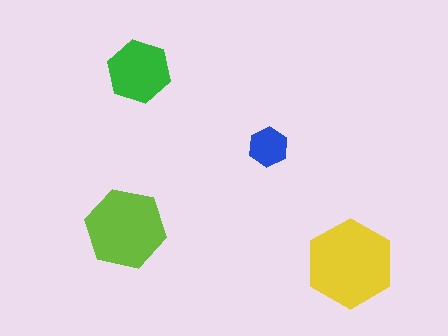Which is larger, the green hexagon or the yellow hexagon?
The yellow one.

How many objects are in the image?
There are 4 objects in the image.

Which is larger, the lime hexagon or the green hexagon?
The lime one.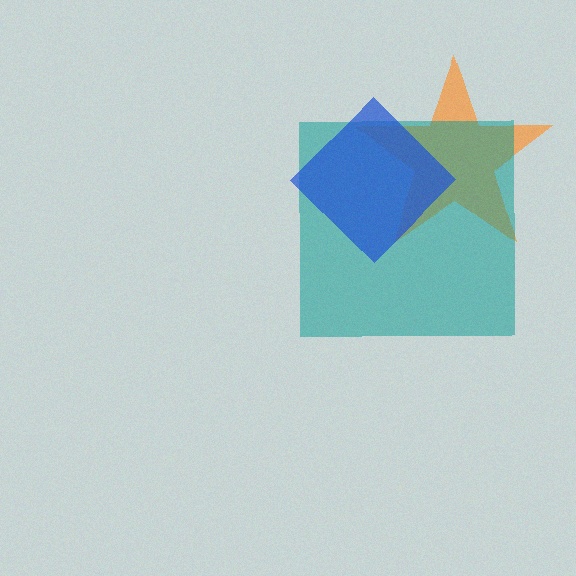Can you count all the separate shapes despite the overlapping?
Yes, there are 3 separate shapes.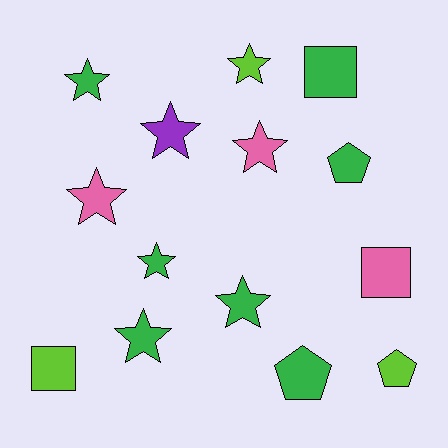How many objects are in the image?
There are 14 objects.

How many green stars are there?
There are 4 green stars.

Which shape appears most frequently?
Star, with 8 objects.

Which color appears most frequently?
Green, with 7 objects.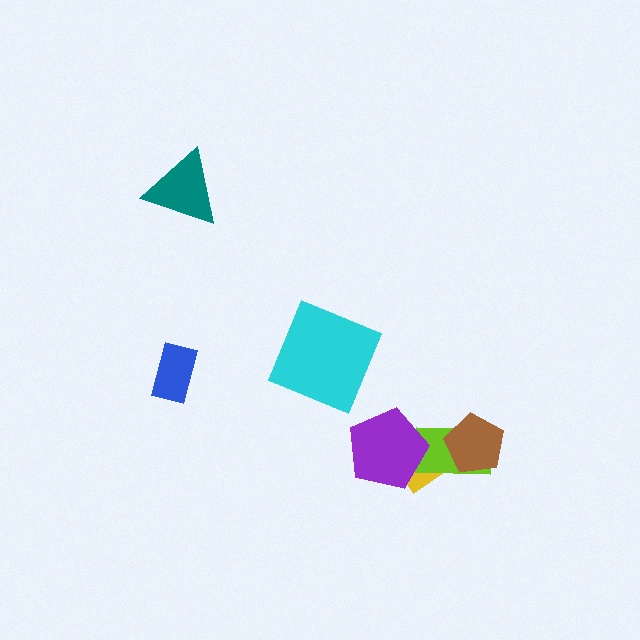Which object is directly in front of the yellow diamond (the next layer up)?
The lime rectangle is directly in front of the yellow diamond.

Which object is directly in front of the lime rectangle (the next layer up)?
The brown pentagon is directly in front of the lime rectangle.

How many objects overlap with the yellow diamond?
2 objects overlap with the yellow diamond.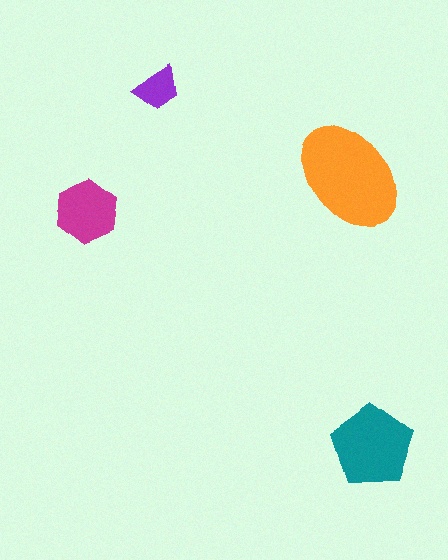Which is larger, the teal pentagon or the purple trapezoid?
The teal pentagon.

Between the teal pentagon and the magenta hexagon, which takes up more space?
The teal pentagon.